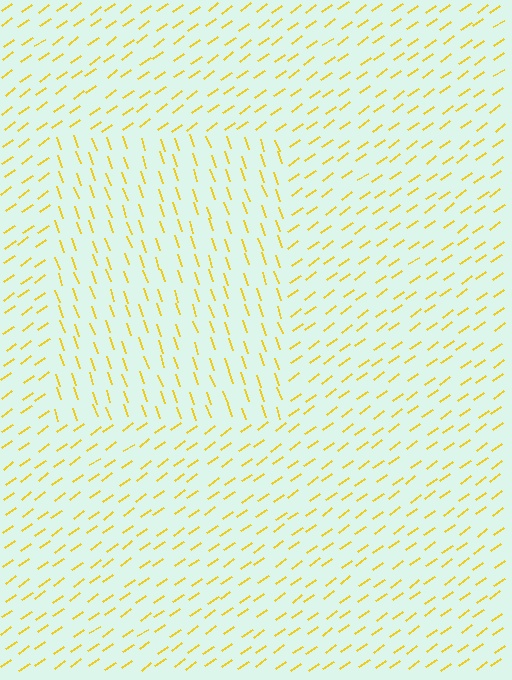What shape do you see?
I see a rectangle.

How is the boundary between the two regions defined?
The boundary is defined purely by a change in line orientation (approximately 73 degrees difference). All lines are the same color and thickness.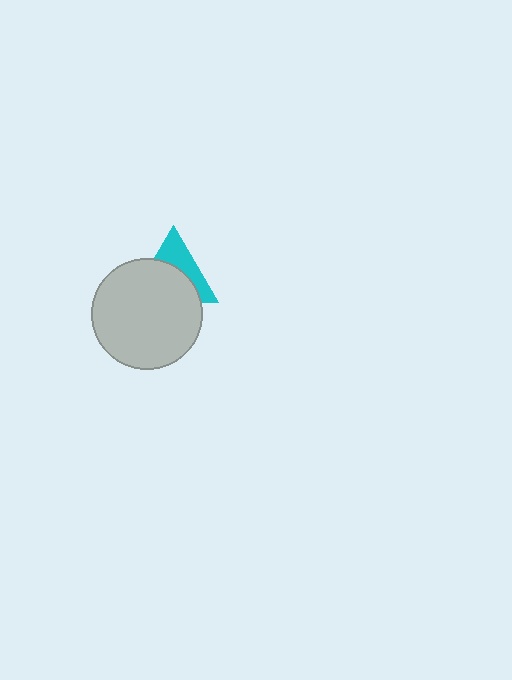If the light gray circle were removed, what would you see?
You would see the complete cyan triangle.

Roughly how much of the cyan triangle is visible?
A small part of it is visible (roughly 41%).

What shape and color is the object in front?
The object in front is a light gray circle.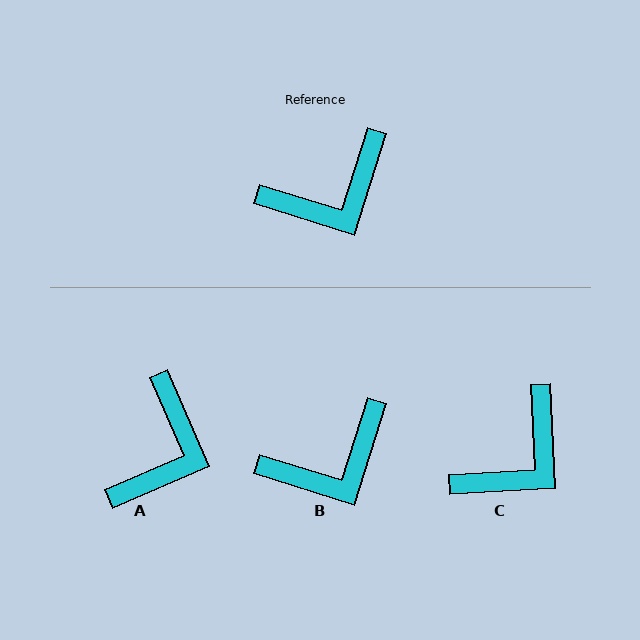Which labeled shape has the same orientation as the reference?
B.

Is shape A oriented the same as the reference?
No, it is off by about 41 degrees.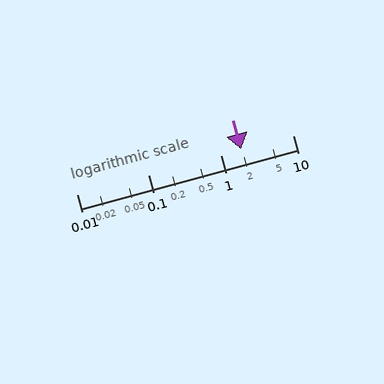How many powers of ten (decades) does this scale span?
The scale spans 3 decades, from 0.01 to 10.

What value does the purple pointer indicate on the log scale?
The pointer indicates approximately 1.9.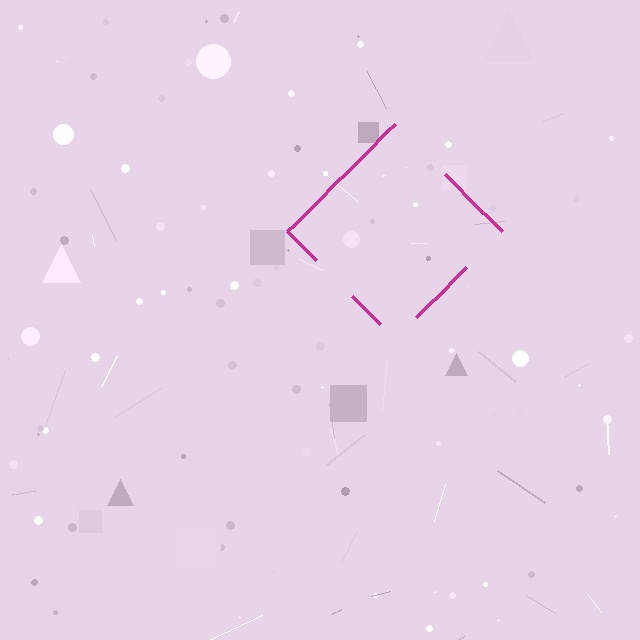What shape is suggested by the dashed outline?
The dashed outline suggests a diamond.